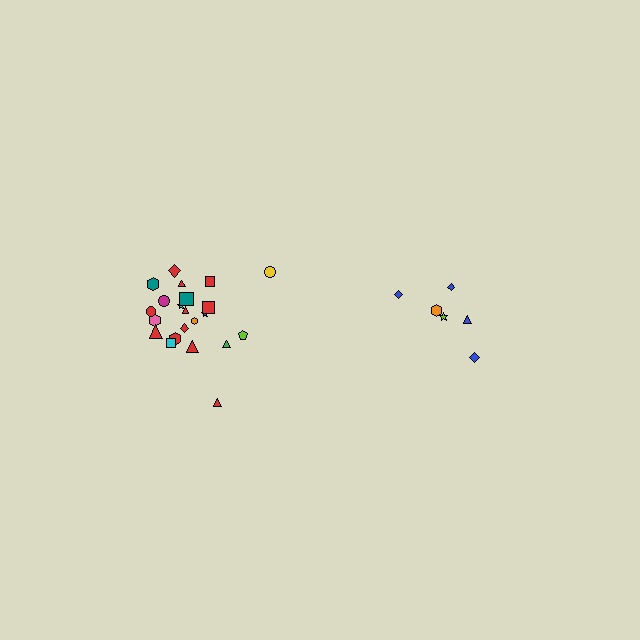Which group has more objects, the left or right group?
The left group.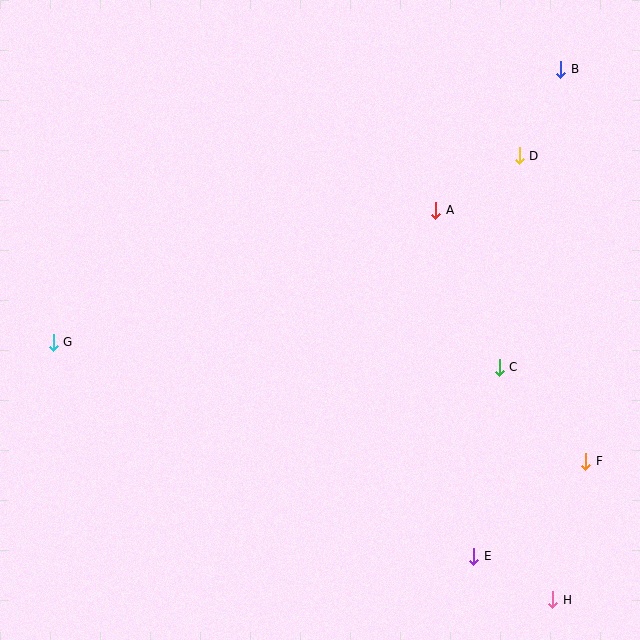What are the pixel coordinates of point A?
Point A is at (436, 210).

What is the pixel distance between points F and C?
The distance between F and C is 128 pixels.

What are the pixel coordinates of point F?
Point F is at (586, 461).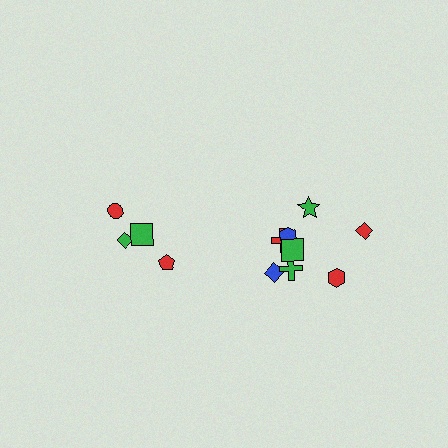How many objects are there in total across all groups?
There are 12 objects.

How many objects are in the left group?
There are 4 objects.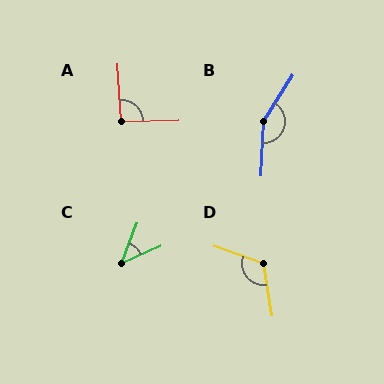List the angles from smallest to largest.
C (45°), A (92°), D (118°), B (151°).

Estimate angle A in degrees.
Approximately 92 degrees.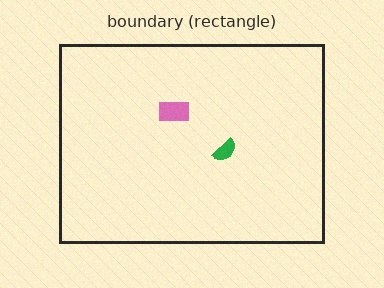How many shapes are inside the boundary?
2 inside, 0 outside.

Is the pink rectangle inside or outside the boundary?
Inside.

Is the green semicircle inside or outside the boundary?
Inside.